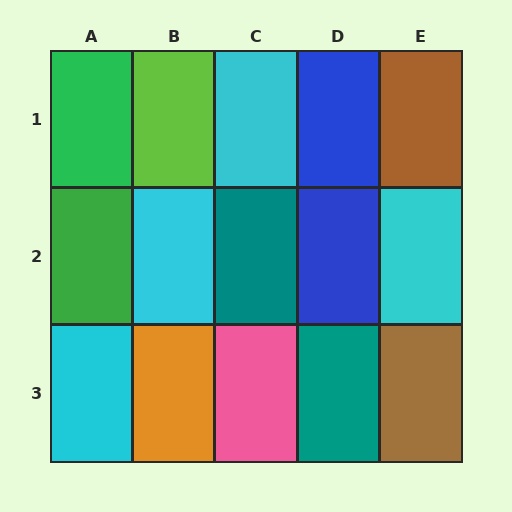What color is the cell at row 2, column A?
Green.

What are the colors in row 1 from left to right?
Green, lime, cyan, blue, brown.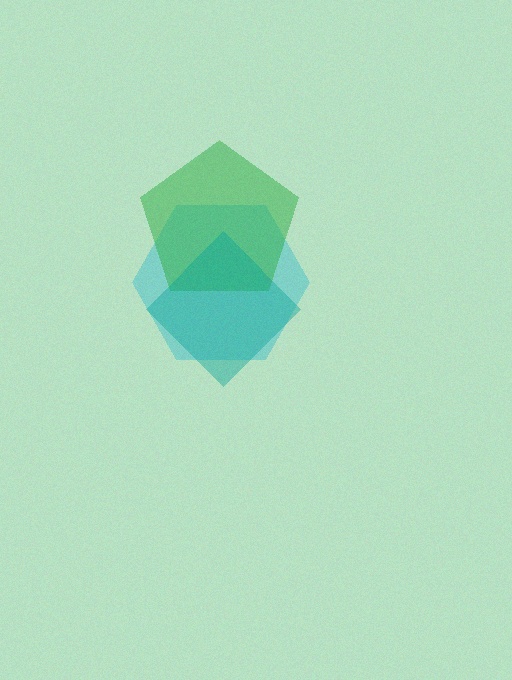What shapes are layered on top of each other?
The layered shapes are: a cyan hexagon, a green pentagon, a teal diamond.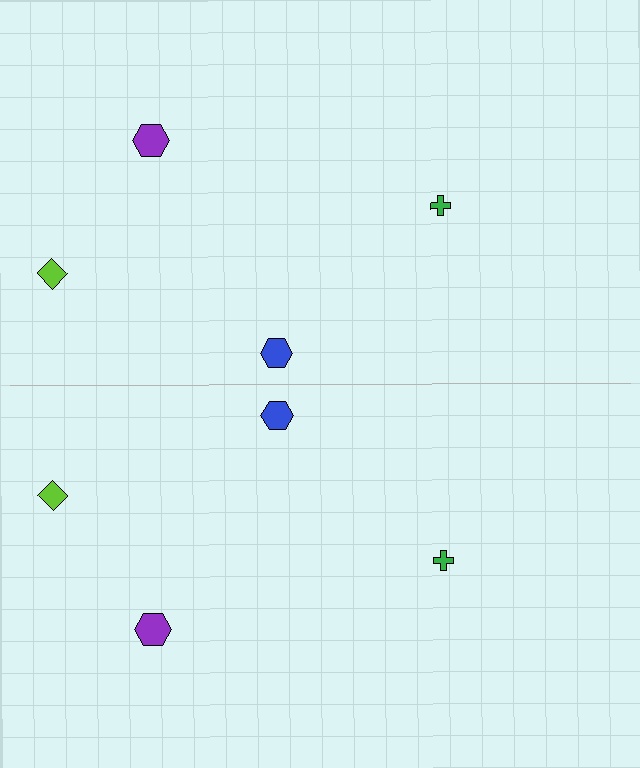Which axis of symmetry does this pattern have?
The pattern has a horizontal axis of symmetry running through the center of the image.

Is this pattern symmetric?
Yes, this pattern has bilateral (reflection) symmetry.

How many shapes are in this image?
There are 8 shapes in this image.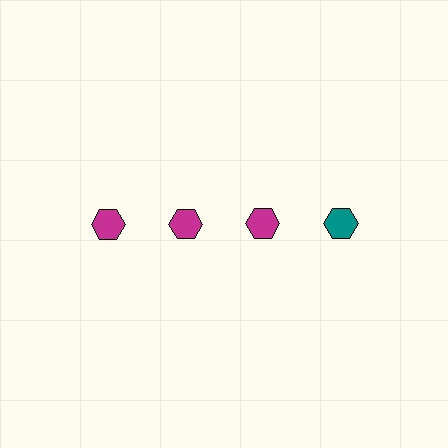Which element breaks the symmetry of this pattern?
The teal hexagon in the top row, second from right column breaks the symmetry. All other shapes are magenta hexagons.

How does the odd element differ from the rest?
It has a different color: teal instead of magenta.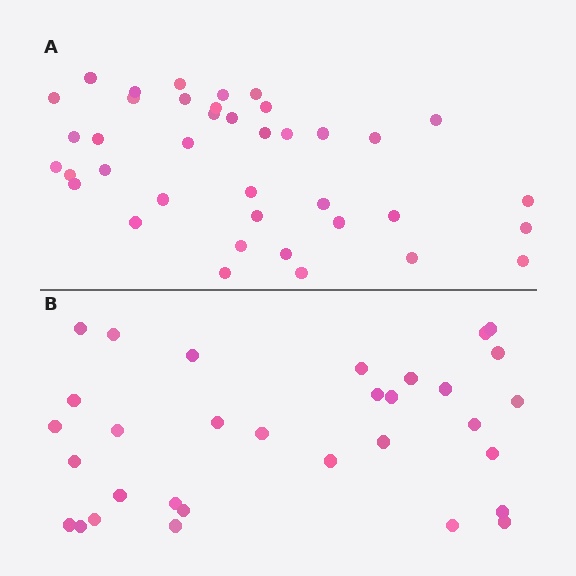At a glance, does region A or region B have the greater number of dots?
Region A (the top region) has more dots.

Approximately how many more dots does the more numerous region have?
Region A has roughly 8 or so more dots than region B.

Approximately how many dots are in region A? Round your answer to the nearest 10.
About 40 dots. (The exact count is 39, which rounds to 40.)